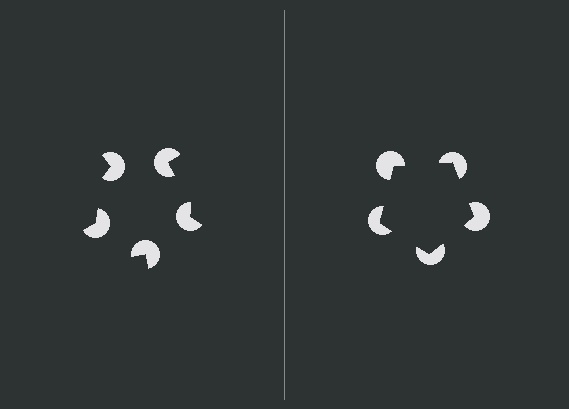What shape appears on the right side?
An illusory pentagon.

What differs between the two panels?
The pac-man discs are positioned identically on both sides; only the wedge orientations differ. On the right they align to a pentagon; on the left they are misaligned.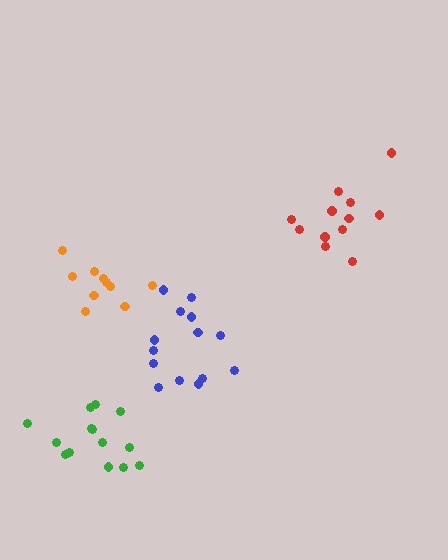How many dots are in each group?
Group 1: 14 dots, Group 2: 12 dots, Group 3: 14 dots, Group 4: 10 dots (50 total).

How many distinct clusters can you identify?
There are 4 distinct clusters.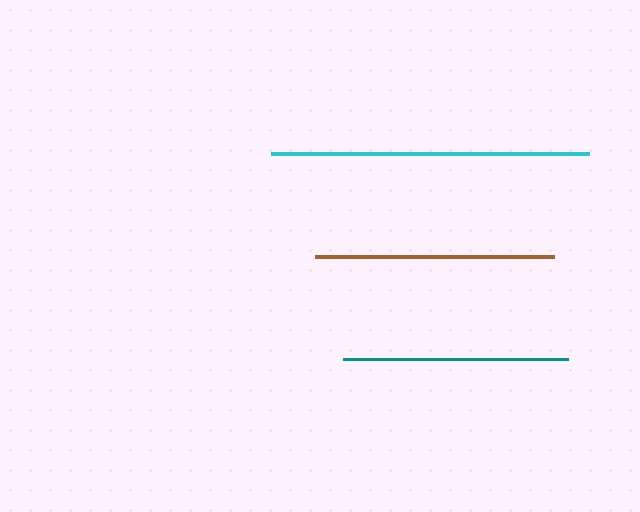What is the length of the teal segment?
The teal segment is approximately 226 pixels long.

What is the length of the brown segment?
The brown segment is approximately 239 pixels long.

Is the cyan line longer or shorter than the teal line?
The cyan line is longer than the teal line.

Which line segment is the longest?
The cyan line is the longest at approximately 318 pixels.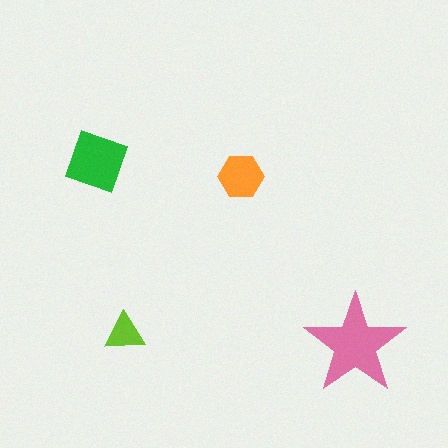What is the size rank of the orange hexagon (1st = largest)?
3rd.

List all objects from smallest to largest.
The lime triangle, the orange hexagon, the green diamond, the pink star.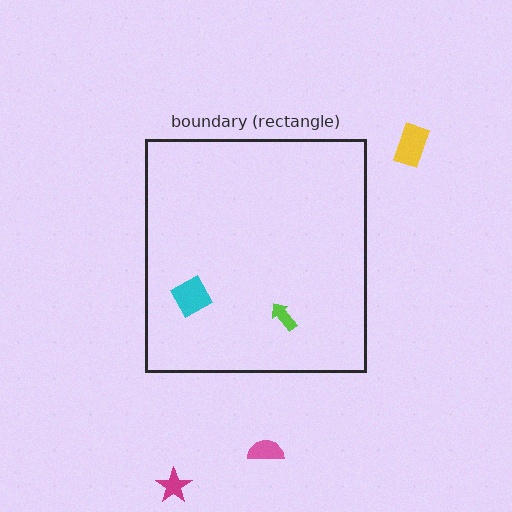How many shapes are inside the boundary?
2 inside, 3 outside.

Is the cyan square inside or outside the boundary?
Inside.